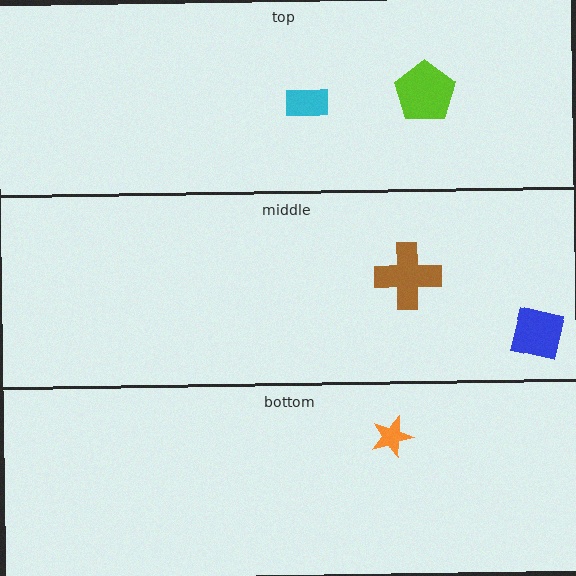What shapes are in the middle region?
The brown cross, the blue square.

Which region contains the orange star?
The bottom region.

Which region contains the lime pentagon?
The top region.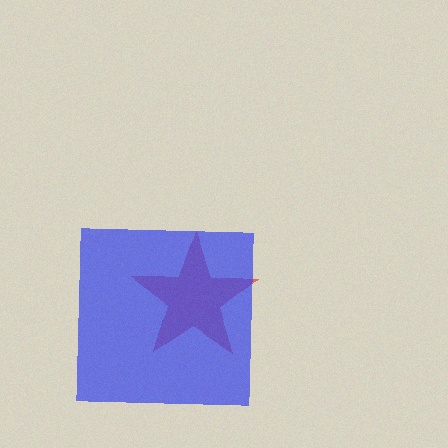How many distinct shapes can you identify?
There are 2 distinct shapes: a red star, a blue square.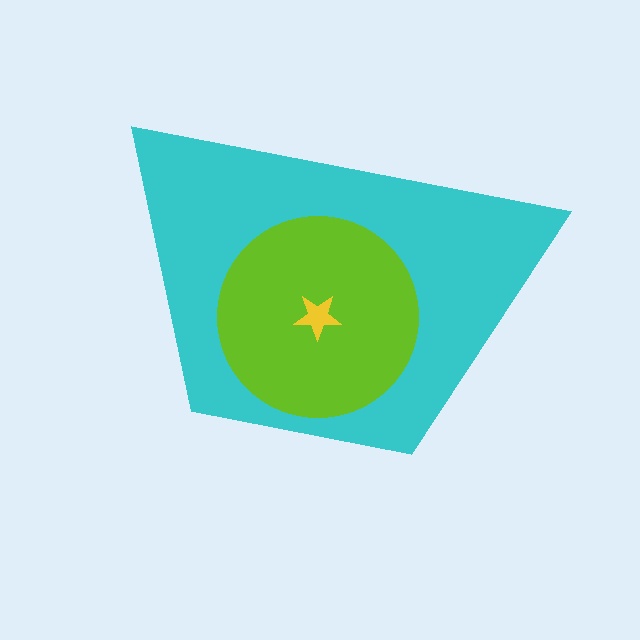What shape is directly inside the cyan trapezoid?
The lime circle.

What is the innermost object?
The yellow star.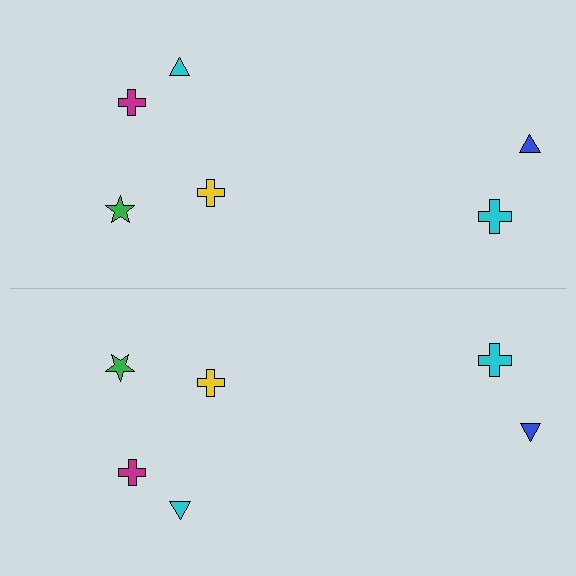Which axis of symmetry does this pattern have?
The pattern has a horizontal axis of symmetry running through the center of the image.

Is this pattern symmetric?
Yes, this pattern has bilateral (reflection) symmetry.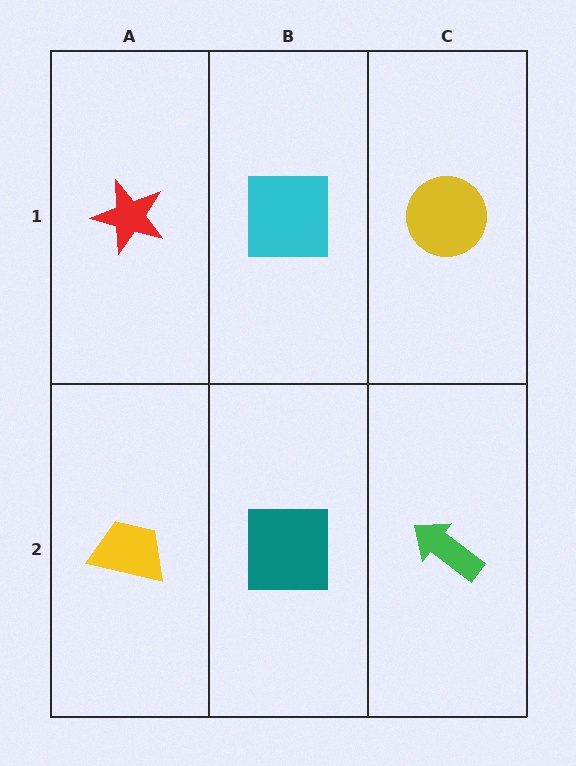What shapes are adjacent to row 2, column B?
A cyan square (row 1, column B), a yellow trapezoid (row 2, column A), a green arrow (row 2, column C).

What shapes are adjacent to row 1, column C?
A green arrow (row 2, column C), a cyan square (row 1, column B).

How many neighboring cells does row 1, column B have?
3.